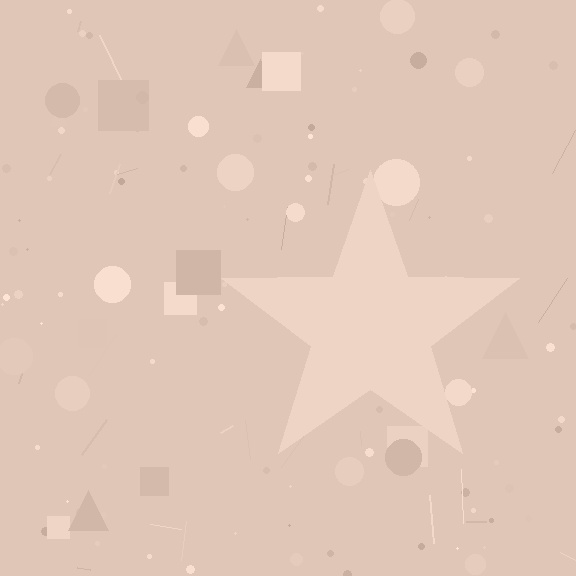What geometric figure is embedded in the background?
A star is embedded in the background.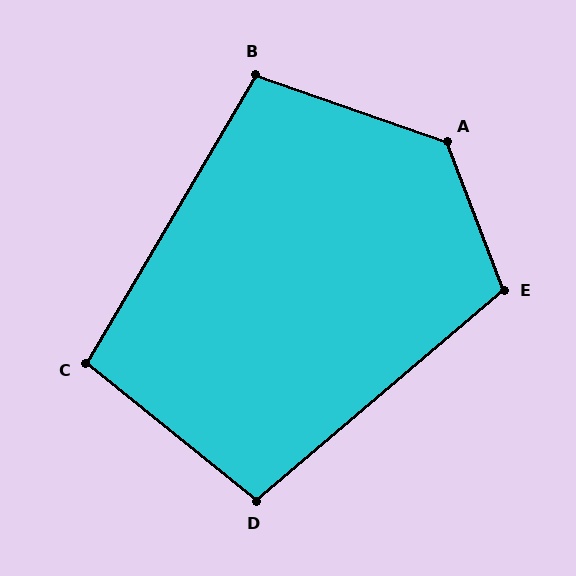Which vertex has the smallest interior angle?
C, at approximately 99 degrees.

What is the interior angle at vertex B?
Approximately 101 degrees (obtuse).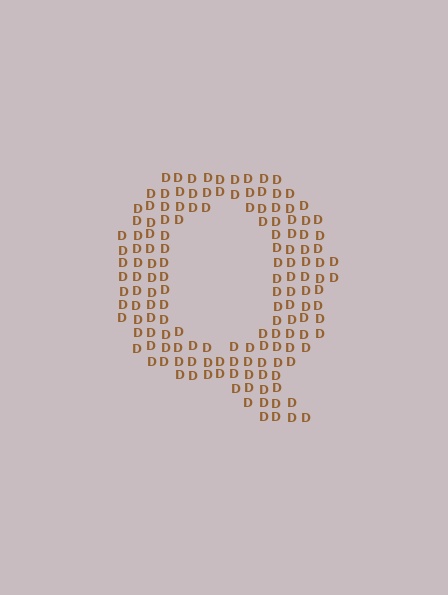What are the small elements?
The small elements are letter D's.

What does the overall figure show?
The overall figure shows the letter Q.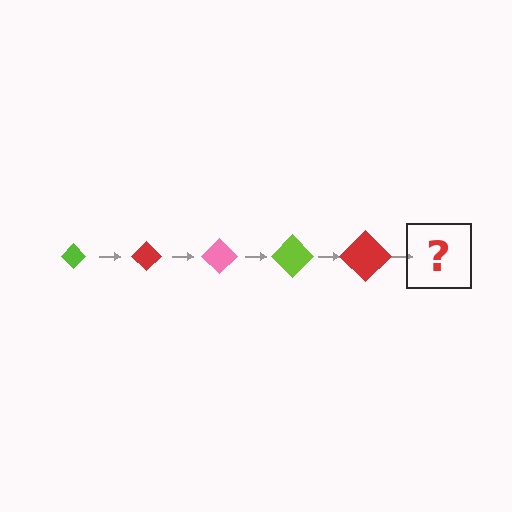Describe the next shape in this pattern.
It should be a pink diamond, larger than the previous one.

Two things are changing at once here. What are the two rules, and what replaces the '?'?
The two rules are that the diamond grows larger each step and the color cycles through lime, red, and pink. The '?' should be a pink diamond, larger than the previous one.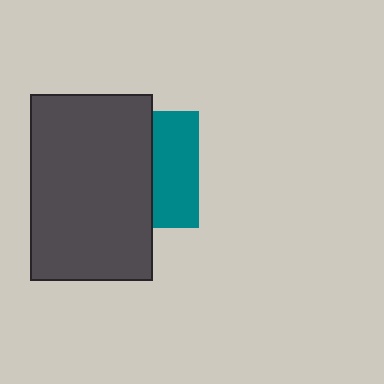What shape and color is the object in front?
The object in front is a dark gray rectangle.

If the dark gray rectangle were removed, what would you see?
You would see the complete teal square.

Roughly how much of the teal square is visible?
A small part of it is visible (roughly 39%).